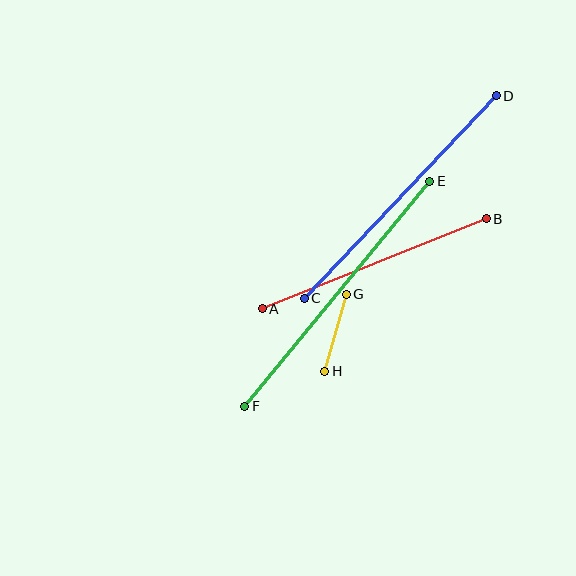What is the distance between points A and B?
The distance is approximately 241 pixels.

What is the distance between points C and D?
The distance is approximately 279 pixels.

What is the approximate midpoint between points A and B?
The midpoint is at approximately (374, 264) pixels.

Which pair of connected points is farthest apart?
Points E and F are farthest apart.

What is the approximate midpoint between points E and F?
The midpoint is at approximately (337, 294) pixels.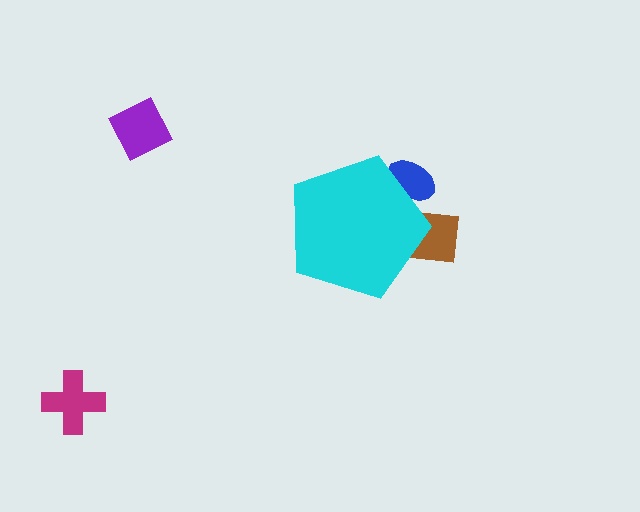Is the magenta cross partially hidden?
No, the magenta cross is fully visible.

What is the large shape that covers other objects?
A cyan pentagon.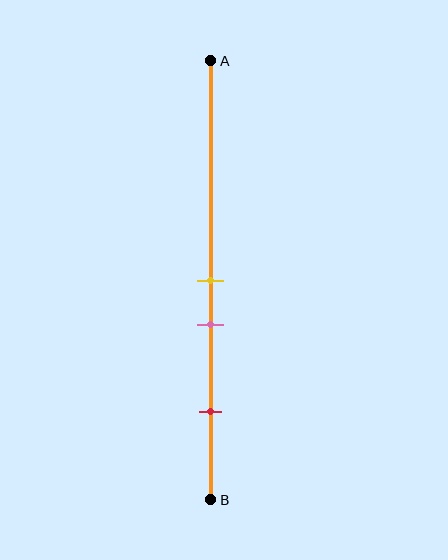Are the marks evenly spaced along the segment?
No, the marks are not evenly spaced.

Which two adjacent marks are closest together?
The yellow and pink marks are the closest adjacent pair.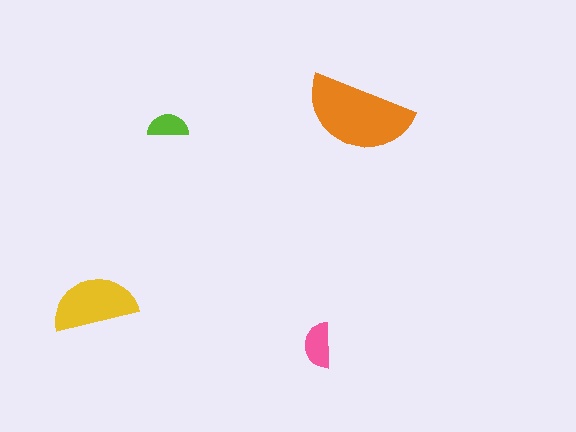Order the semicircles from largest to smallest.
the orange one, the yellow one, the pink one, the lime one.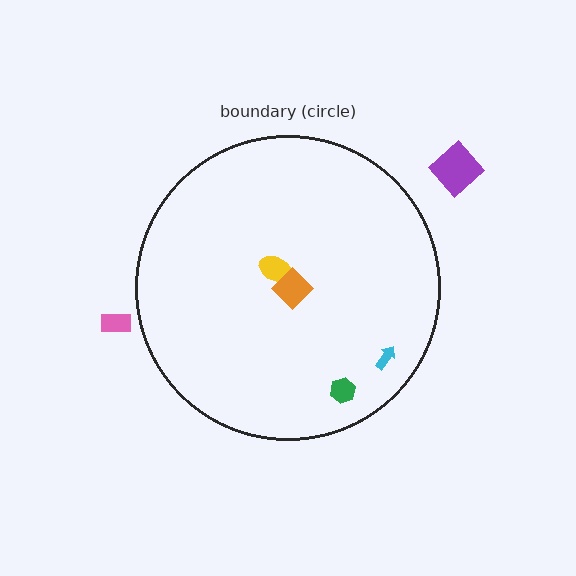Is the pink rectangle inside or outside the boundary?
Outside.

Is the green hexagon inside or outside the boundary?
Inside.